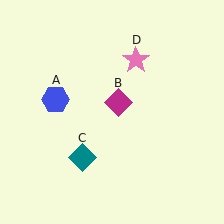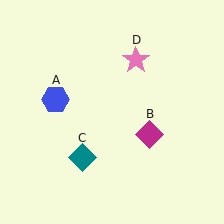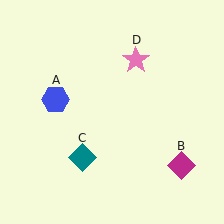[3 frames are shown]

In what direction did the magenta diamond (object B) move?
The magenta diamond (object B) moved down and to the right.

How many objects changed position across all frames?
1 object changed position: magenta diamond (object B).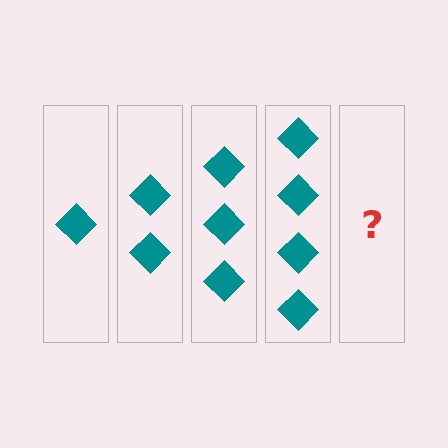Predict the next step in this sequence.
The next step is 5 diamonds.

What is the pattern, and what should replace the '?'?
The pattern is that each step adds one more diamond. The '?' should be 5 diamonds.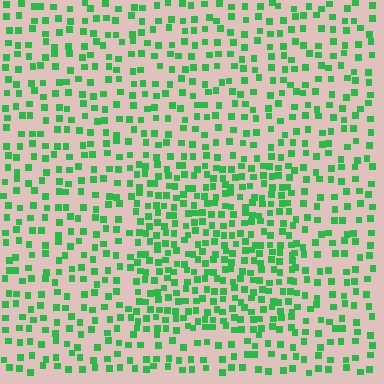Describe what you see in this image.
The image contains small green elements arranged at two different densities. A rectangle-shaped region is visible where the elements are more densely packed than the surrounding area.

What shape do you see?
I see a rectangle.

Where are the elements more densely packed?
The elements are more densely packed inside the rectangle boundary.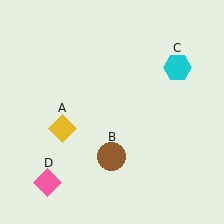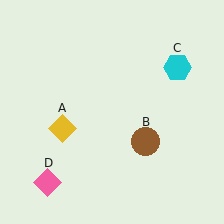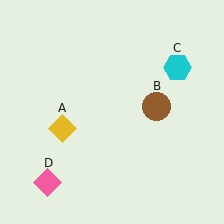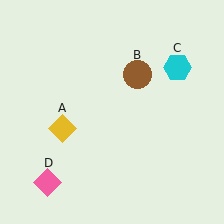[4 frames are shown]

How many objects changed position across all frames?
1 object changed position: brown circle (object B).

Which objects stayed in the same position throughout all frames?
Yellow diamond (object A) and cyan hexagon (object C) and pink diamond (object D) remained stationary.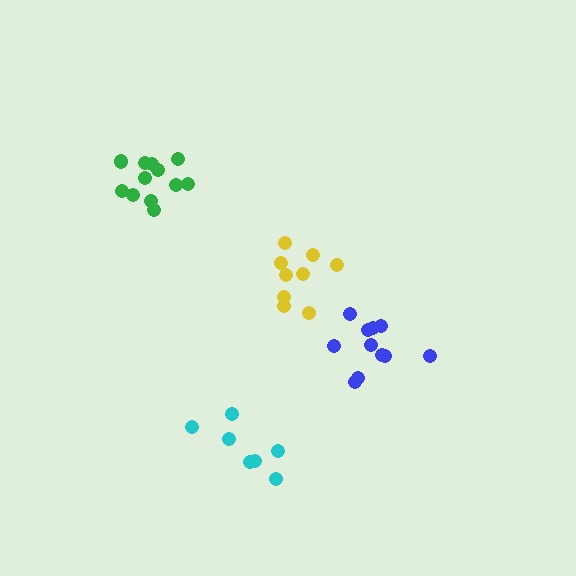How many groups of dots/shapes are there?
There are 4 groups.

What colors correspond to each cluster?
The clusters are colored: blue, green, yellow, cyan.